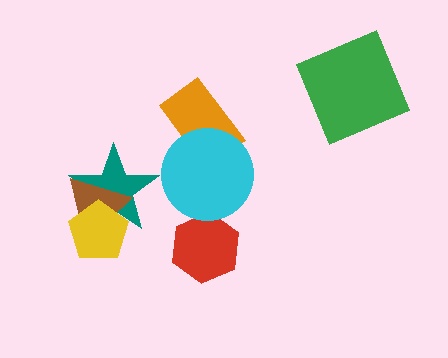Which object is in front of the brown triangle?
The yellow pentagon is in front of the brown triangle.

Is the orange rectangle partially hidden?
Yes, it is partially covered by another shape.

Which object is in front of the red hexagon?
The cyan circle is in front of the red hexagon.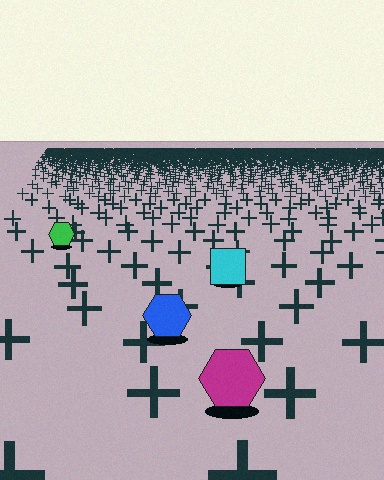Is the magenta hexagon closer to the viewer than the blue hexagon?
Yes. The magenta hexagon is closer — you can tell from the texture gradient: the ground texture is coarser near it.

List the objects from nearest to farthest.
From nearest to farthest: the magenta hexagon, the blue hexagon, the cyan square, the green hexagon.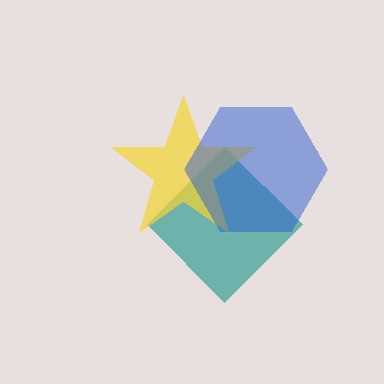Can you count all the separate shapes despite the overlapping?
Yes, there are 3 separate shapes.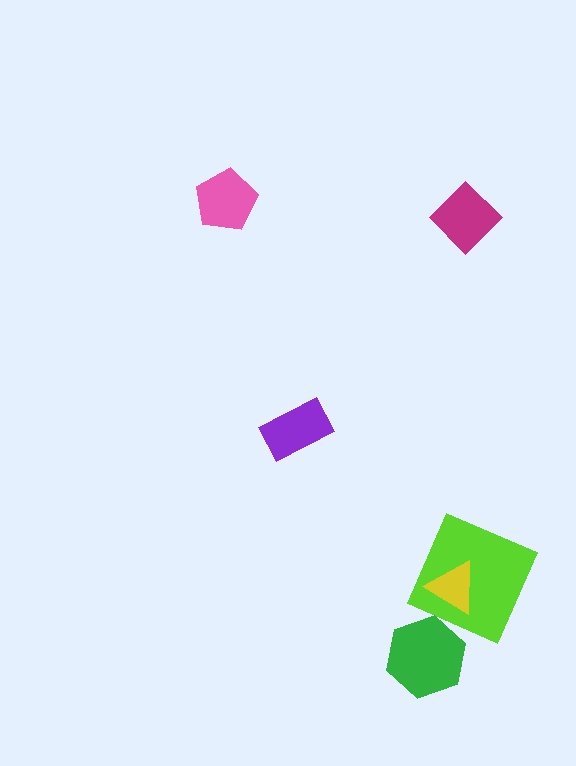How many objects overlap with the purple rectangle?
0 objects overlap with the purple rectangle.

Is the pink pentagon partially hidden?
No, no other shape covers it.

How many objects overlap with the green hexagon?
0 objects overlap with the green hexagon.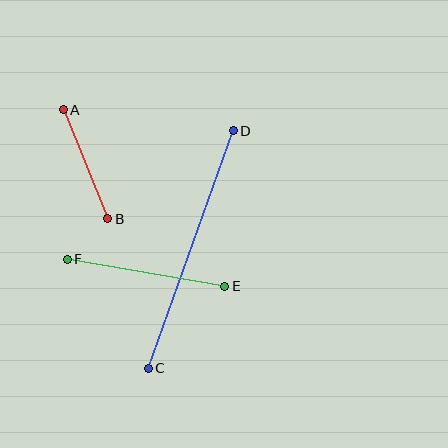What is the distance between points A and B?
The distance is approximately 118 pixels.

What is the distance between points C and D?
The distance is approximately 252 pixels.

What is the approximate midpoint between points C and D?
The midpoint is at approximately (191, 249) pixels.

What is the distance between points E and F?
The distance is approximately 160 pixels.